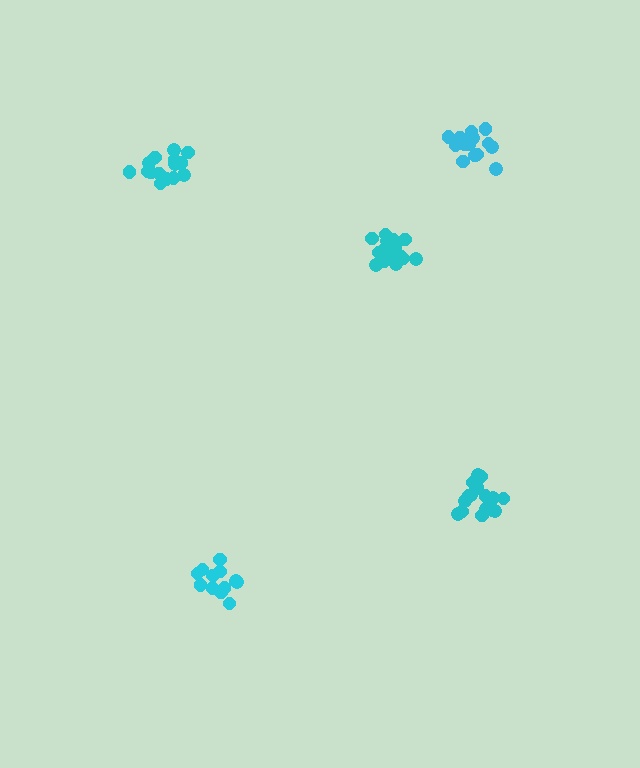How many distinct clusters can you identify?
There are 5 distinct clusters.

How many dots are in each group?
Group 1: 17 dots, Group 2: 13 dots, Group 3: 15 dots, Group 4: 17 dots, Group 5: 16 dots (78 total).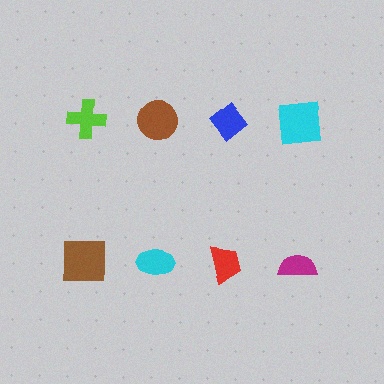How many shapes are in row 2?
4 shapes.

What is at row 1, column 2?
A brown circle.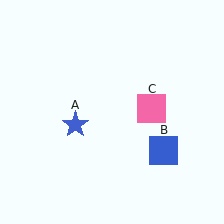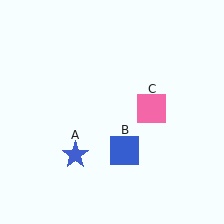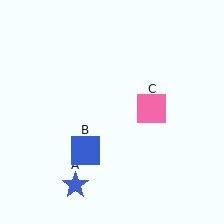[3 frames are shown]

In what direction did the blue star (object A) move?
The blue star (object A) moved down.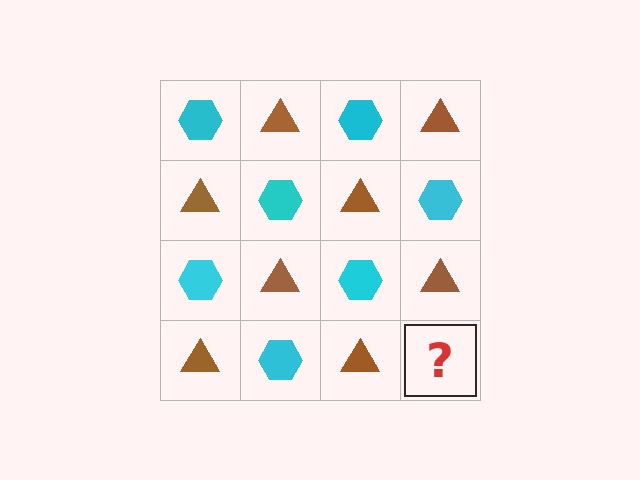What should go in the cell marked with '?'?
The missing cell should contain a cyan hexagon.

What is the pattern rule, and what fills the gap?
The rule is that it alternates cyan hexagon and brown triangle in a checkerboard pattern. The gap should be filled with a cyan hexagon.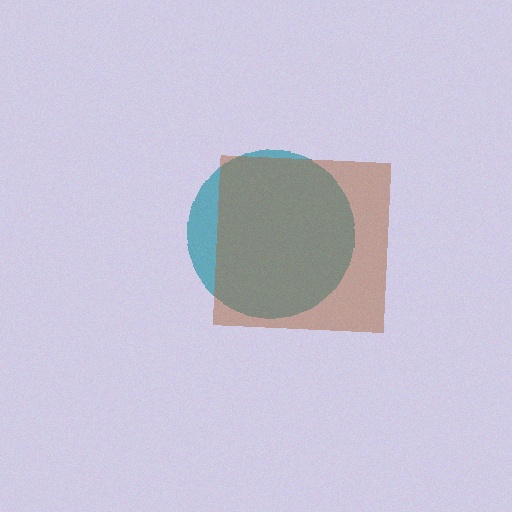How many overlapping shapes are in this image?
There are 2 overlapping shapes in the image.